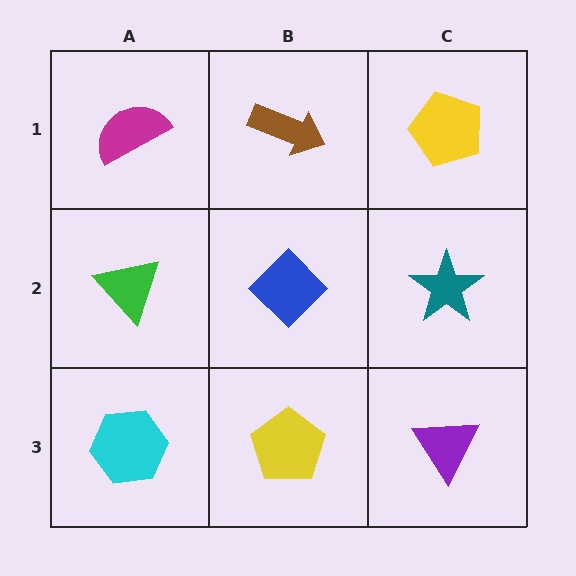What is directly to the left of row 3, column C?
A yellow pentagon.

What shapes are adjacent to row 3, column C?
A teal star (row 2, column C), a yellow pentagon (row 3, column B).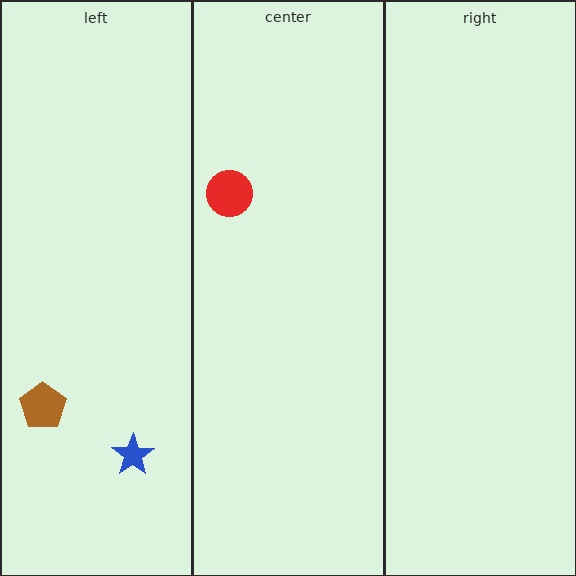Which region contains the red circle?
The center region.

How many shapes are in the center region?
1.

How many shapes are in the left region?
2.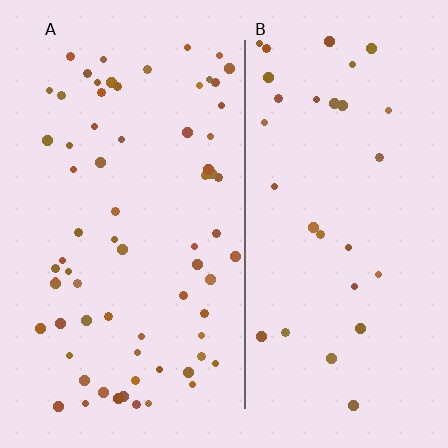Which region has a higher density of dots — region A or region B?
A (the left).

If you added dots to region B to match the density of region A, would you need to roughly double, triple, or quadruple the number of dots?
Approximately double.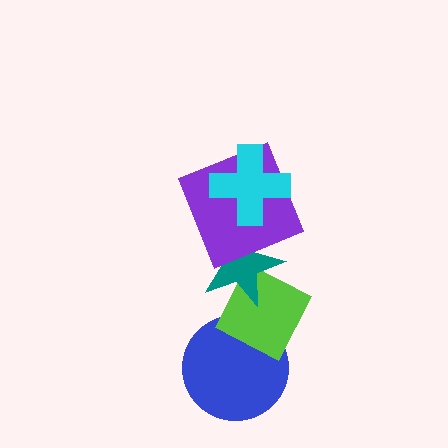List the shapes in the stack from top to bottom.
From top to bottom: the cyan cross, the purple square, the teal star, the lime diamond, the blue circle.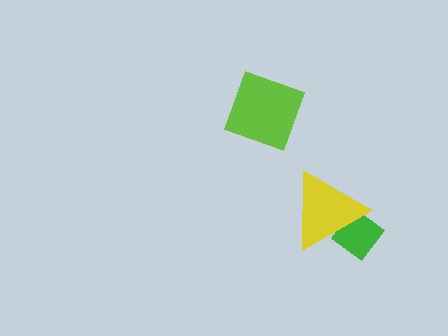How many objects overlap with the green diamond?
1 object overlaps with the green diamond.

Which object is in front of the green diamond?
The yellow triangle is in front of the green diamond.